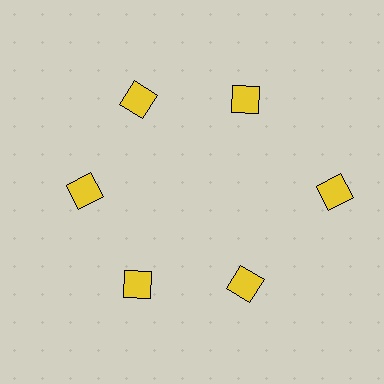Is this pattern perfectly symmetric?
No. The 6 yellow diamonds are arranged in a ring, but one element near the 3 o'clock position is pushed outward from the center, breaking the 6-fold rotational symmetry.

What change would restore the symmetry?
The symmetry would be restored by moving it inward, back onto the ring so that all 6 diamonds sit at equal angles and equal distance from the center.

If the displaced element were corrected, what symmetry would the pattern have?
It would have 6-fold rotational symmetry — the pattern would map onto itself every 60 degrees.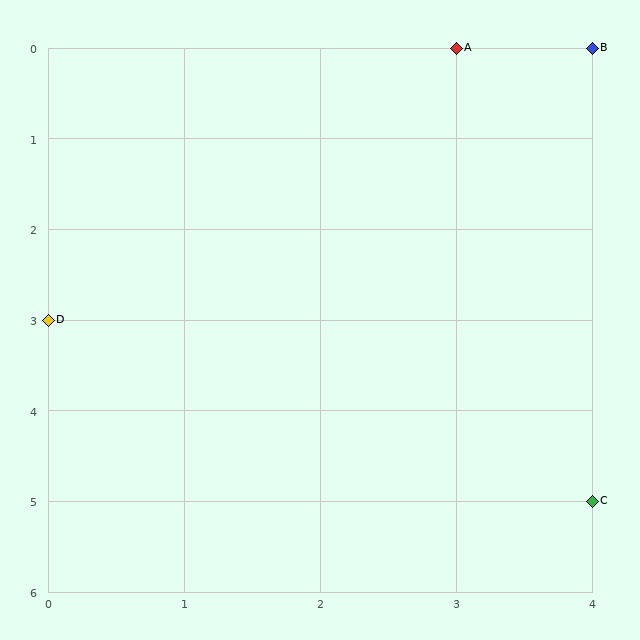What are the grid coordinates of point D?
Point D is at grid coordinates (0, 3).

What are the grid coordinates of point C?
Point C is at grid coordinates (4, 5).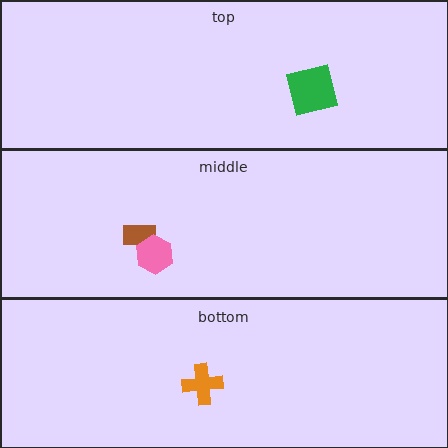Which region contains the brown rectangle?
The middle region.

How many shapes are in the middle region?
2.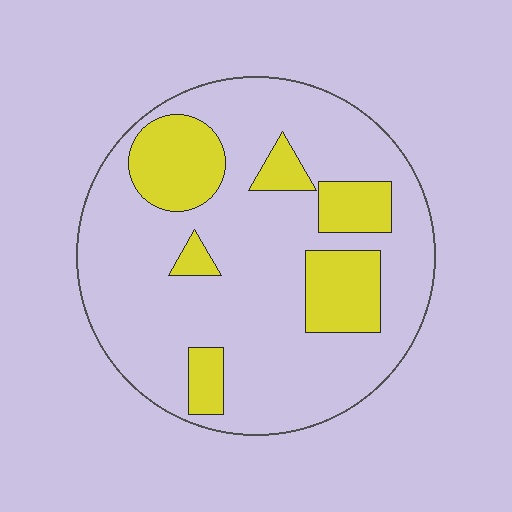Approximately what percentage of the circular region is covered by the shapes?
Approximately 25%.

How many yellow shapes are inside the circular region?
6.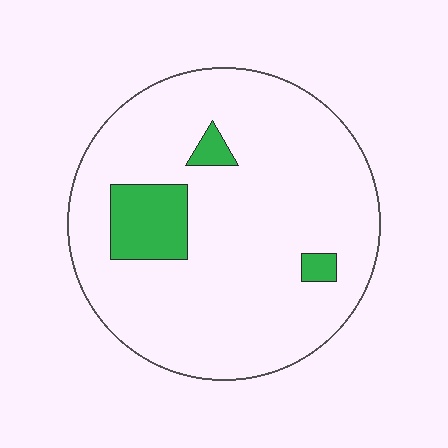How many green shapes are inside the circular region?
3.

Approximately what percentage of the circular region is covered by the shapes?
Approximately 10%.